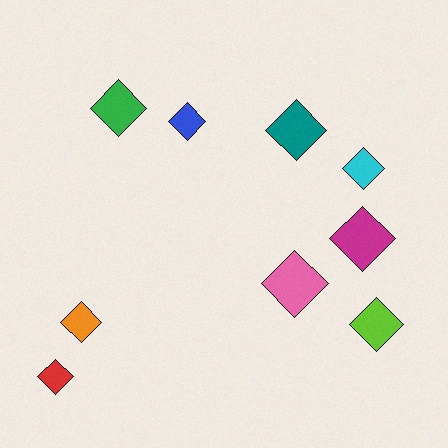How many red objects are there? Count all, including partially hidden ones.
There is 1 red object.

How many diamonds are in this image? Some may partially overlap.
There are 9 diamonds.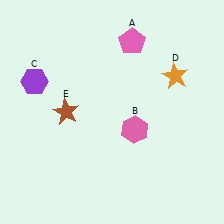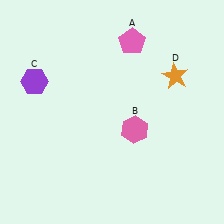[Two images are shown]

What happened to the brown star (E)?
The brown star (E) was removed in Image 2. It was in the top-left area of Image 1.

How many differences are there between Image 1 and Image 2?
There is 1 difference between the two images.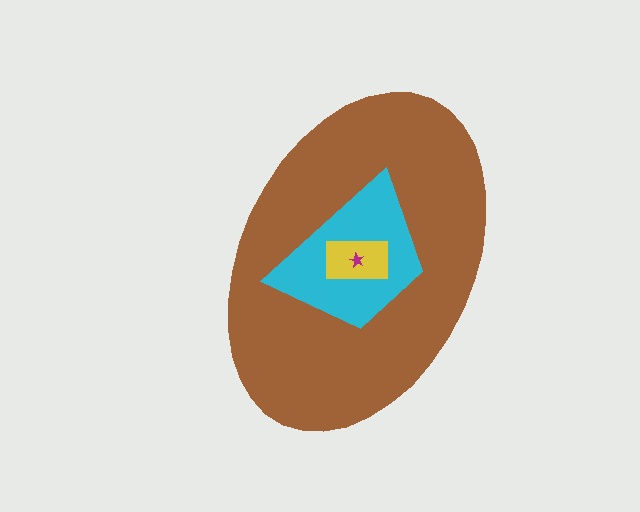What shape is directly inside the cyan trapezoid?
The yellow rectangle.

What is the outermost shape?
The brown ellipse.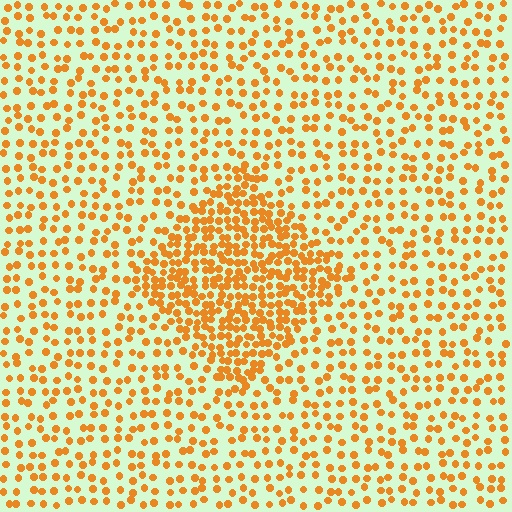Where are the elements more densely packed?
The elements are more densely packed inside the diamond boundary.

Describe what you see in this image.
The image contains small orange elements arranged at two different densities. A diamond-shaped region is visible where the elements are more densely packed than the surrounding area.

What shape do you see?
I see a diamond.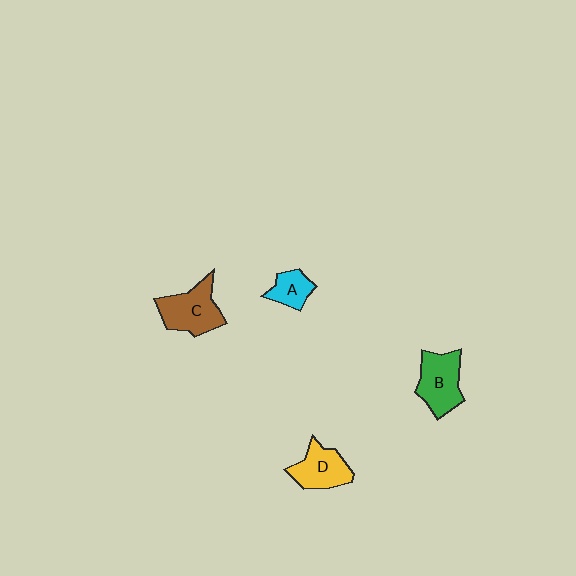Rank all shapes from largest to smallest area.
From largest to smallest: C (brown), B (green), D (yellow), A (cyan).